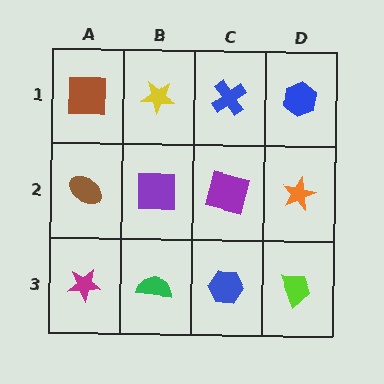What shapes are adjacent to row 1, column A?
A brown ellipse (row 2, column A), a yellow star (row 1, column B).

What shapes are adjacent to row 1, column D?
An orange star (row 2, column D), a blue cross (row 1, column C).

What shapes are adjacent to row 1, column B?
A purple square (row 2, column B), a brown square (row 1, column A), a blue cross (row 1, column C).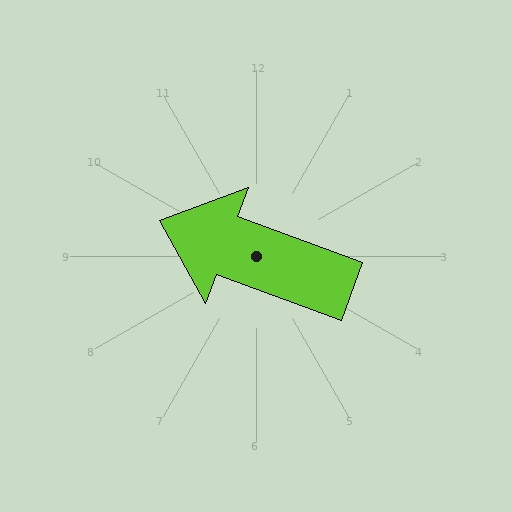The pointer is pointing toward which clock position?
Roughly 10 o'clock.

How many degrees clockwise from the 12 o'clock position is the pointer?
Approximately 290 degrees.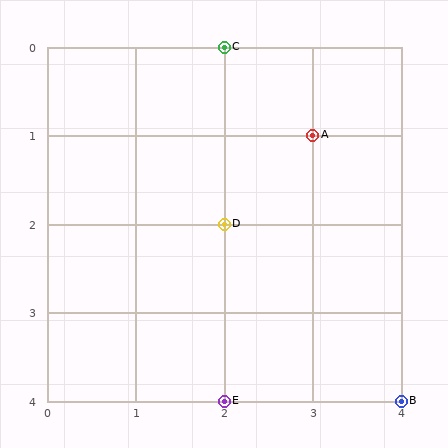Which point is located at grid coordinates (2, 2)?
Point D is at (2, 2).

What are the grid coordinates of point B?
Point B is at grid coordinates (4, 4).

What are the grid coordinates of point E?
Point E is at grid coordinates (2, 4).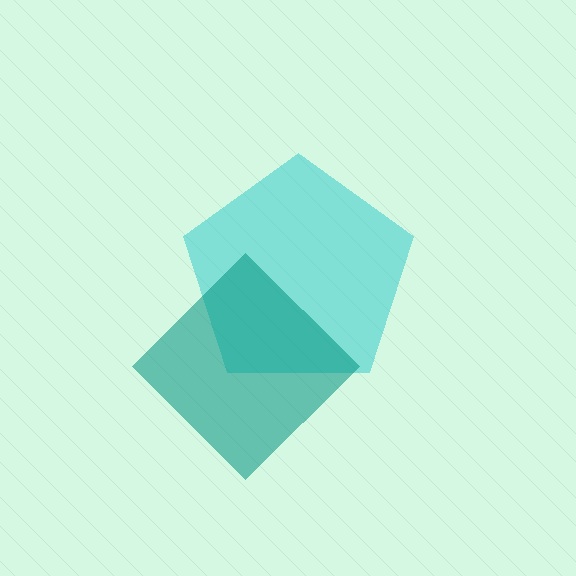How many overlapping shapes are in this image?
There are 2 overlapping shapes in the image.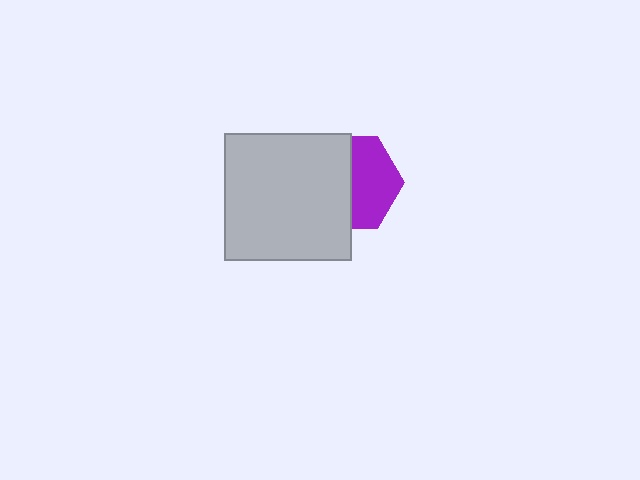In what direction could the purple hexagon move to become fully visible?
The purple hexagon could move right. That would shift it out from behind the light gray square entirely.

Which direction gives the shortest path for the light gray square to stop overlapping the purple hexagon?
Moving left gives the shortest separation.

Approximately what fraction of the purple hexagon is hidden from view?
Roughly 50% of the purple hexagon is hidden behind the light gray square.